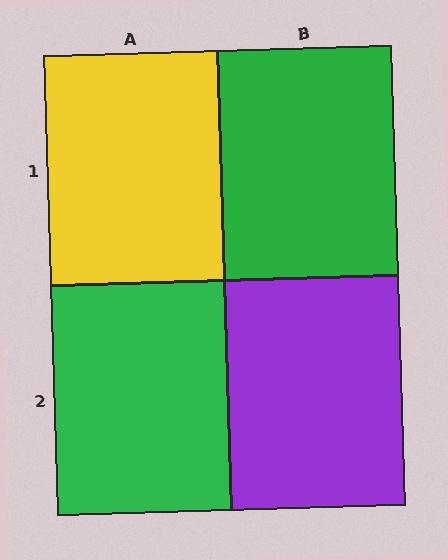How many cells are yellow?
1 cell is yellow.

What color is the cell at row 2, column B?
Purple.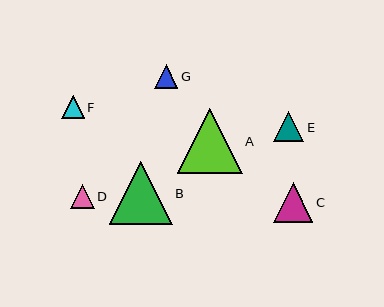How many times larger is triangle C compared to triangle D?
Triangle C is approximately 1.7 times the size of triangle D.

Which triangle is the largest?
Triangle A is the largest with a size of approximately 65 pixels.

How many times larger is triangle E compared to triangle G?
Triangle E is approximately 1.3 times the size of triangle G.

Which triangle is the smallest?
Triangle F is the smallest with a size of approximately 22 pixels.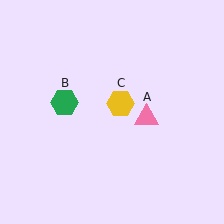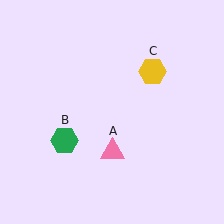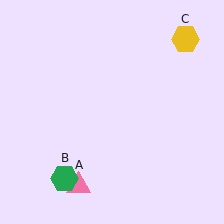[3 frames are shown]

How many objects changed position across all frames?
3 objects changed position: pink triangle (object A), green hexagon (object B), yellow hexagon (object C).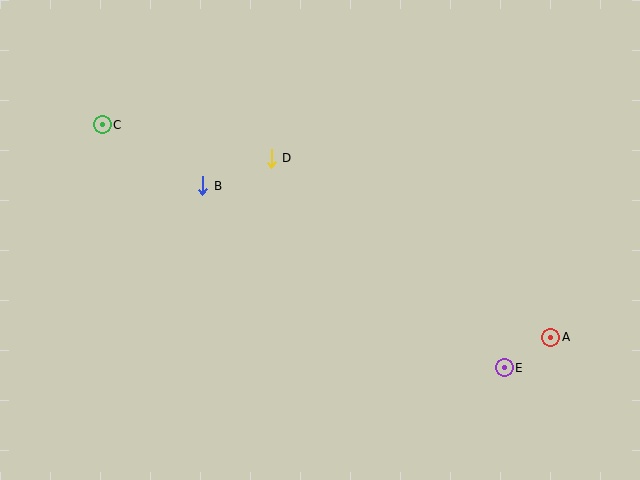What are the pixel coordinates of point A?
Point A is at (551, 337).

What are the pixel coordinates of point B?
Point B is at (203, 186).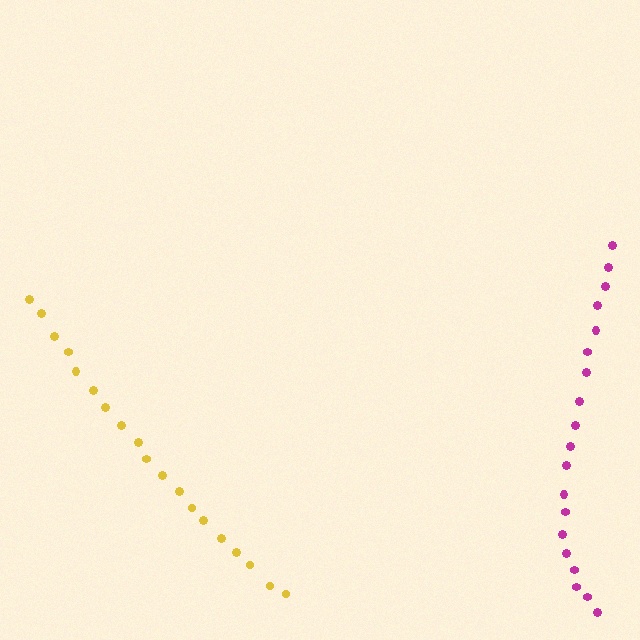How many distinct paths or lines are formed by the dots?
There are 2 distinct paths.